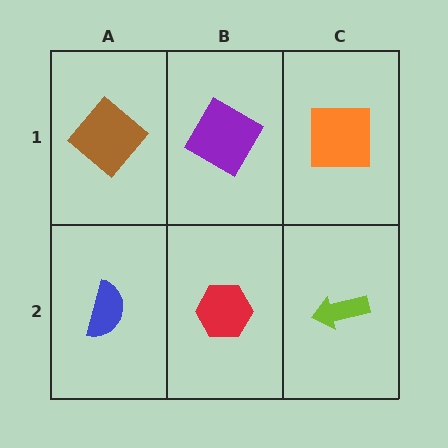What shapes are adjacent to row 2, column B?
A purple diamond (row 1, column B), a blue semicircle (row 2, column A), a lime arrow (row 2, column C).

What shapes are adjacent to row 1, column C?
A lime arrow (row 2, column C), a purple diamond (row 1, column B).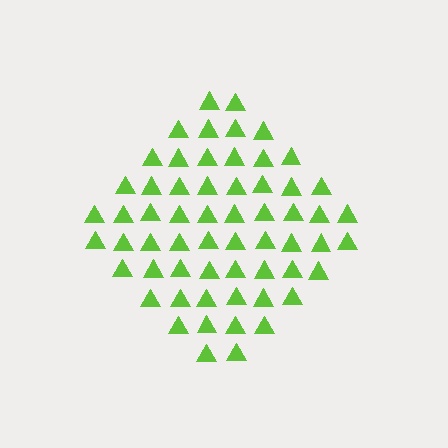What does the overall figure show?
The overall figure shows a diamond.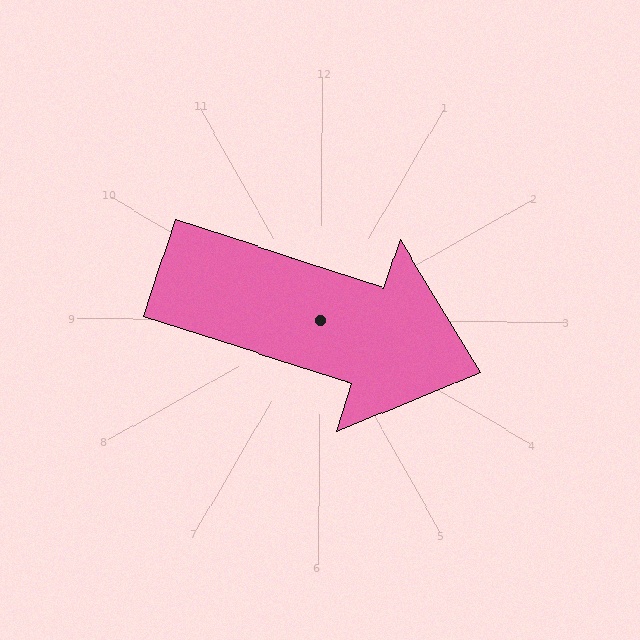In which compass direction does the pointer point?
East.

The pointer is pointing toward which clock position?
Roughly 4 o'clock.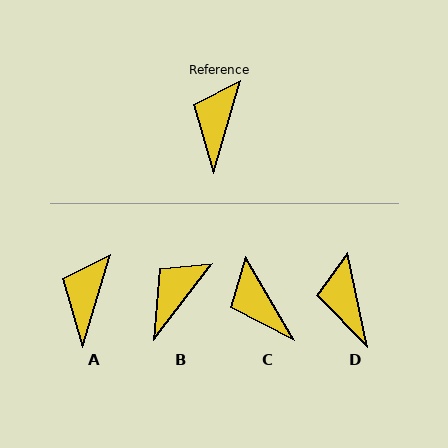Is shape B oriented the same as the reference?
No, it is off by about 21 degrees.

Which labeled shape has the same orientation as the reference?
A.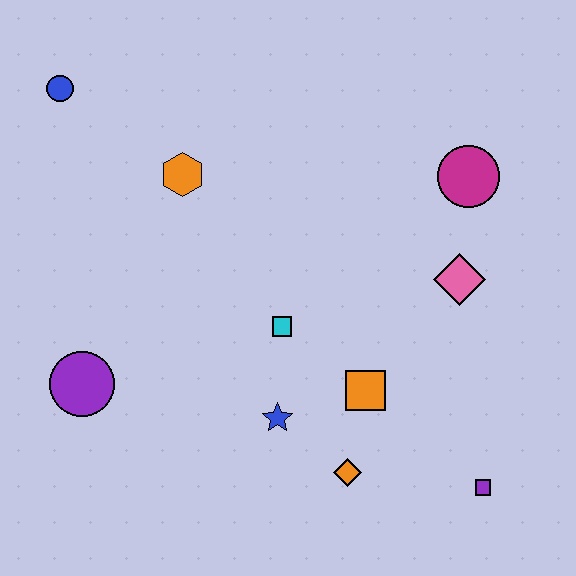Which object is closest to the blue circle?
The orange hexagon is closest to the blue circle.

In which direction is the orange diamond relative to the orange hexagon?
The orange diamond is below the orange hexagon.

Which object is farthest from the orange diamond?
The blue circle is farthest from the orange diamond.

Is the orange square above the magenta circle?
No